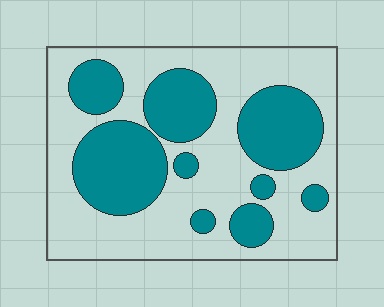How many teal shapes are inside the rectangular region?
9.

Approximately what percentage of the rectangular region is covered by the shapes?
Approximately 40%.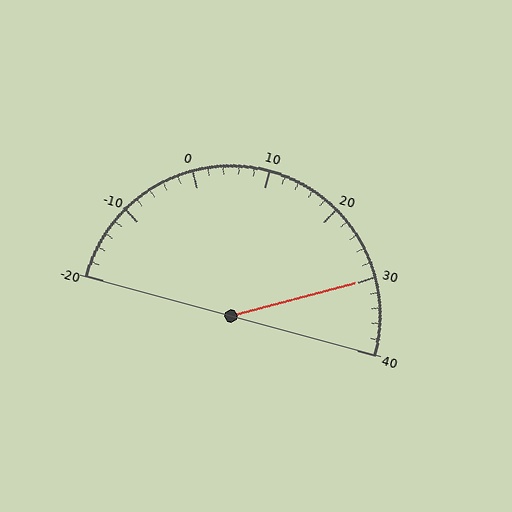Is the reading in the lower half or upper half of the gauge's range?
The reading is in the upper half of the range (-20 to 40).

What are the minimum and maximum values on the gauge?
The gauge ranges from -20 to 40.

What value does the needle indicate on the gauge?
The needle indicates approximately 30.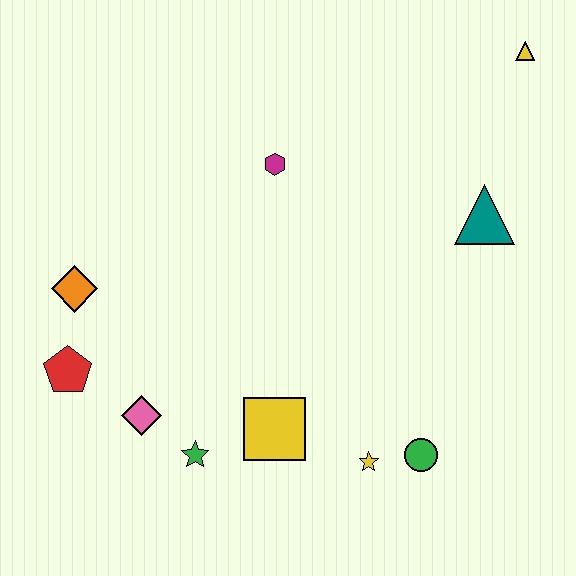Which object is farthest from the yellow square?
The yellow triangle is farthest from the yellow square.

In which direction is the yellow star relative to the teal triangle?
The yellow star is below the teal triangle.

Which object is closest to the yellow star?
The green circle is closest to the yellow star.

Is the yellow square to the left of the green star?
No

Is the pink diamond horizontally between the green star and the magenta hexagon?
No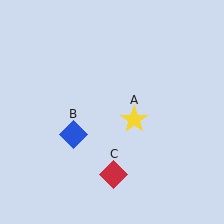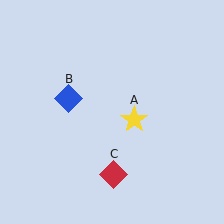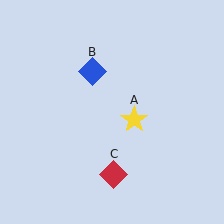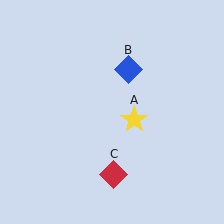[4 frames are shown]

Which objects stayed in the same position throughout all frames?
Yellow star (object A) and red diamond (object C) remained stationary.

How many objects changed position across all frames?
1 object changed position: blue diamond (object B).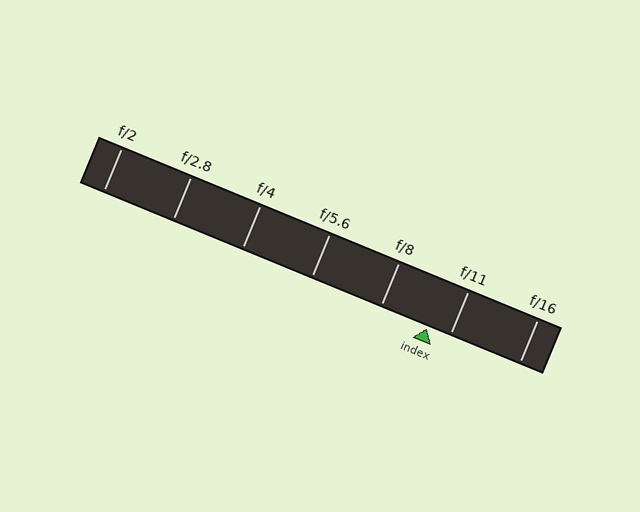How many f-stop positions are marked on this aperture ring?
There are 7 f-stop positions marked.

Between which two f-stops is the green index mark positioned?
The index mark is between f/8 and f/11.